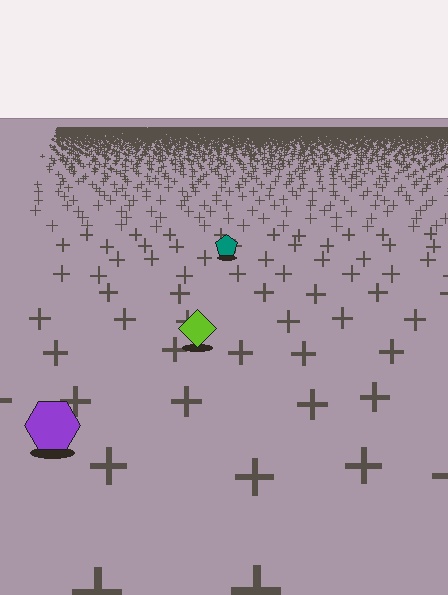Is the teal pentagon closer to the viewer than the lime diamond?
No. The lime diamond is closer — you can tell from the texture gradient: the ground texture is coarser near it.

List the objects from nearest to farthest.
From nearest to farthest: the purple hexagon, the lime diamond, the teal pentagon.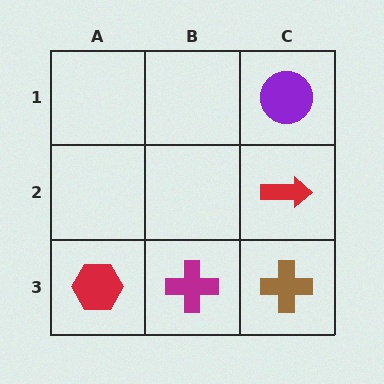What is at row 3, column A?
A red hexagon.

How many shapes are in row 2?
1 shape.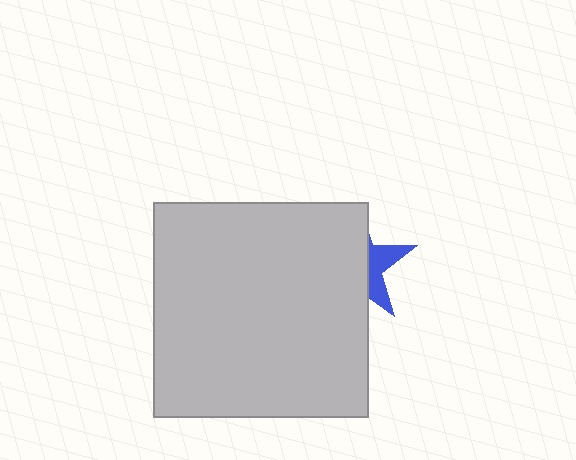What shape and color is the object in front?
The object in front is a light gray square.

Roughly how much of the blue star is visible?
A small part of it is visible (roughly 31%).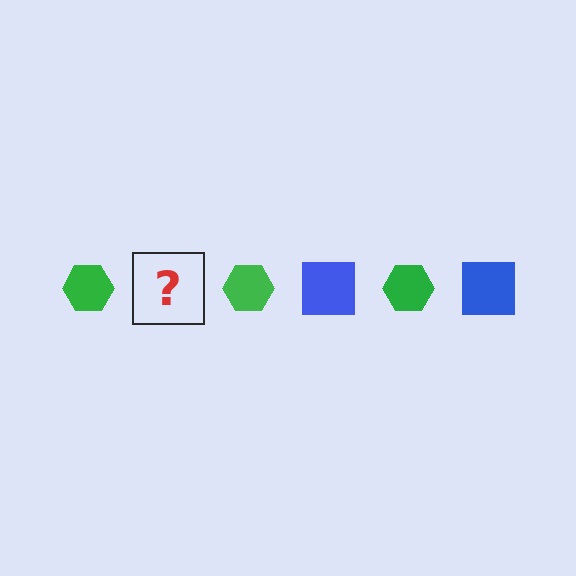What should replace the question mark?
The question mark should be replaced with a blue square.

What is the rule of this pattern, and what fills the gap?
The rule is that the pattern alternates between green hexagon and blue square. The gap should be filled with a blue square.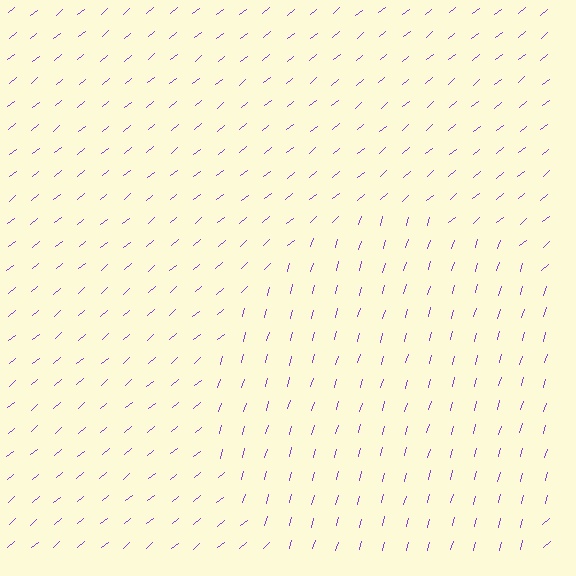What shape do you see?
I see a circle.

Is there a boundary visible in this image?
Yes, there is a texture boundary formed by a change in line orientation.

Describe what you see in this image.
The image is filled with small purple line segments. A circle region in the image has lines oriented differently from the surrounding lines, creating a visible texture boundary.